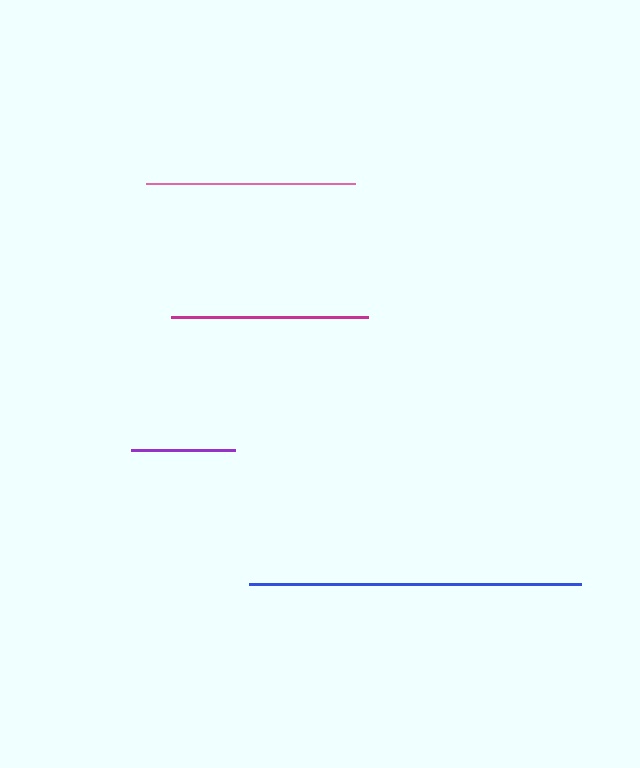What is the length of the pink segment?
The pink segment is approximately 210 pixels long.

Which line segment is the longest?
The blue line is the longest at approximately 332 pixels.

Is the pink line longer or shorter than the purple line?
The pink line is longer than the purple line.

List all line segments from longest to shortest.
From longest to shortest: blue, pink, magenta, purple.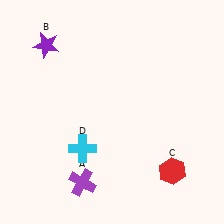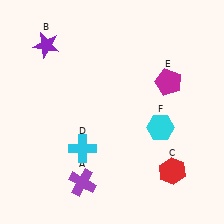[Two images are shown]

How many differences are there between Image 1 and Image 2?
There are 2 differences between the two images.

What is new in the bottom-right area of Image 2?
A cyan hexagon (F) was added in the bottom-right area of Image 2.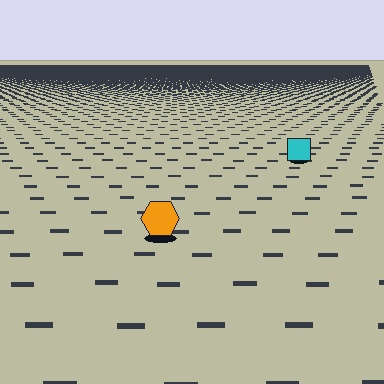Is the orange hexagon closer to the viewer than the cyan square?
Yes. The orange hexagon is closer — you can tell from the texture gradient: the ground texture is coarser near it.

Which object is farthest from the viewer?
The cyan square is farthest from the viewer. It appears smaller and the ground texture around it is denser.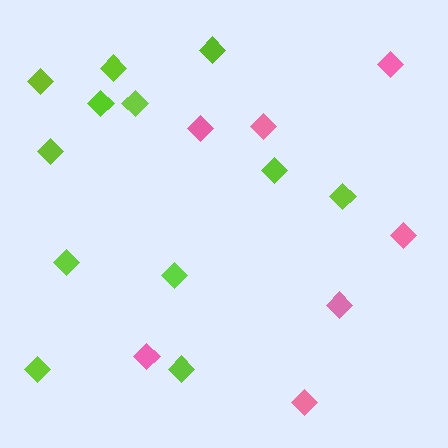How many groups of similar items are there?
There are 2 groups: one group of lime diamonds (12) and one group of pink diamonds (7).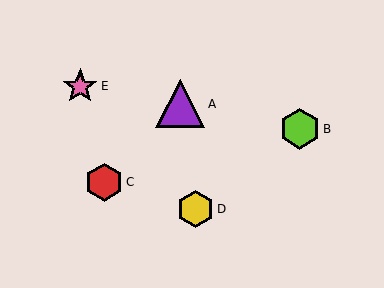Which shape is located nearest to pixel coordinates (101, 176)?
The red hexagon (labeled C) at (104, 182) is nearest to that location.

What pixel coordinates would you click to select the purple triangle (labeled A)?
Click at (180, 104) to select the purple triangle A.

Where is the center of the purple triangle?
The center of the purple triangle is at (180, 104).